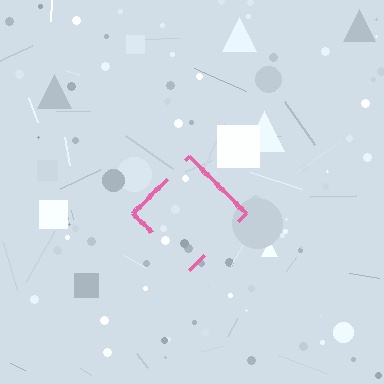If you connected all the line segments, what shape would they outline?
They would outline a diamond.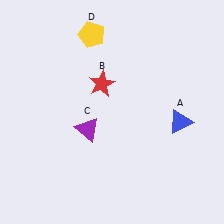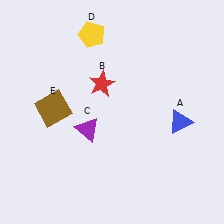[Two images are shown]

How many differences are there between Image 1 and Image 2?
There is 1 difference between the two images.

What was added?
A brown square (E) was added in Image 2.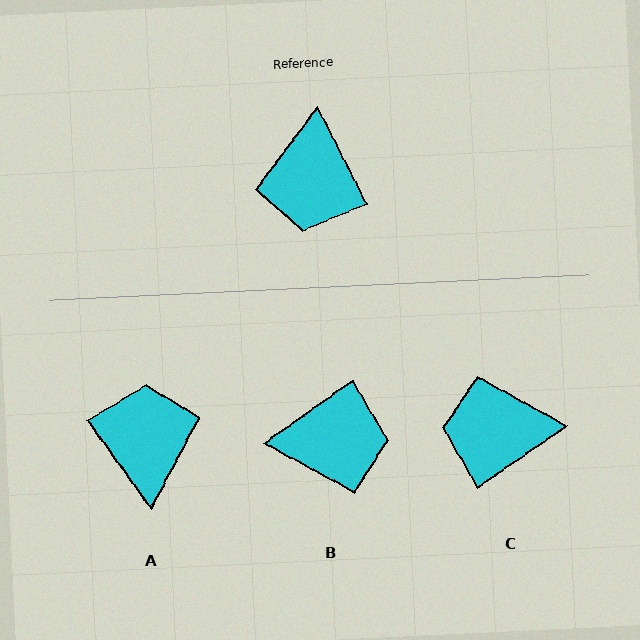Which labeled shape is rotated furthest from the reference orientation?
A, about 171 degrees away.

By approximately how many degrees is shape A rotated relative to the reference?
Approximately 171 degrees clockwise.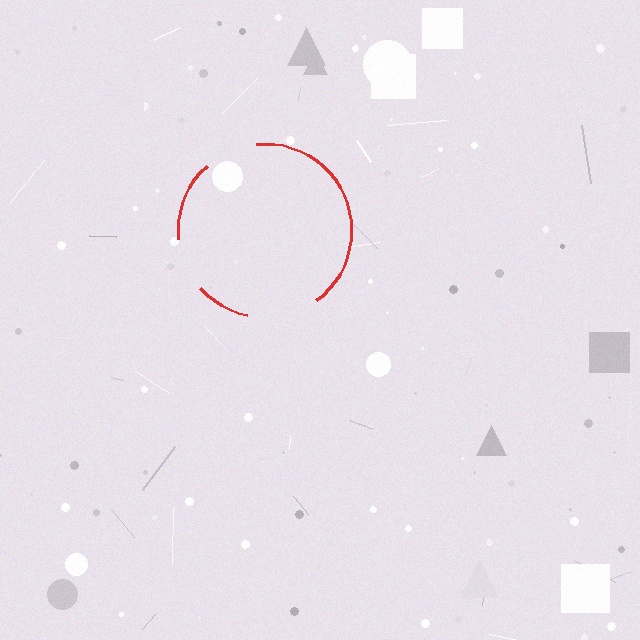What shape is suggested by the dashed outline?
The dashed outline suggests a circle.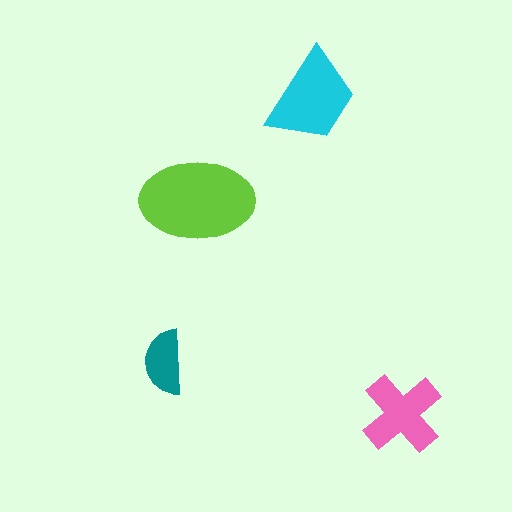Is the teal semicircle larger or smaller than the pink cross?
Smaller.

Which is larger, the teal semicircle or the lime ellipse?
The lime ellipse.